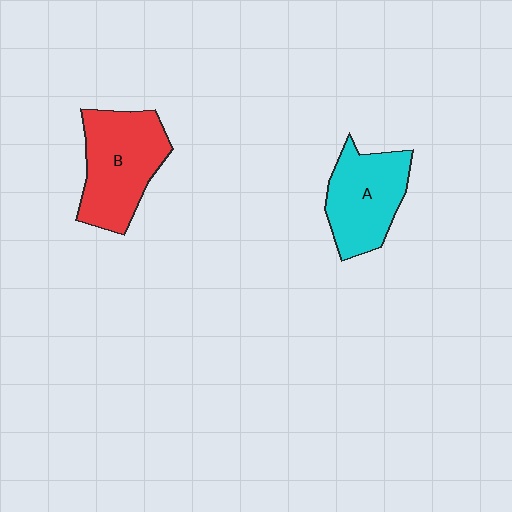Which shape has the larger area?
Shape B (red).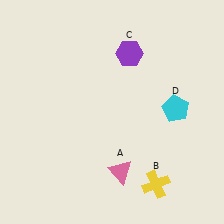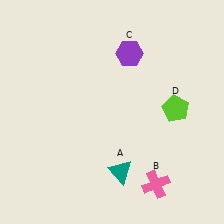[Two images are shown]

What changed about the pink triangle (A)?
In Image 1, A is pink. In Image 2, it changed to teal.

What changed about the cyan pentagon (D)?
In Image 1, D is cyan. In Image 2, it changed to lime.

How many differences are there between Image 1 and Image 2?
There are 3 differences between the two images.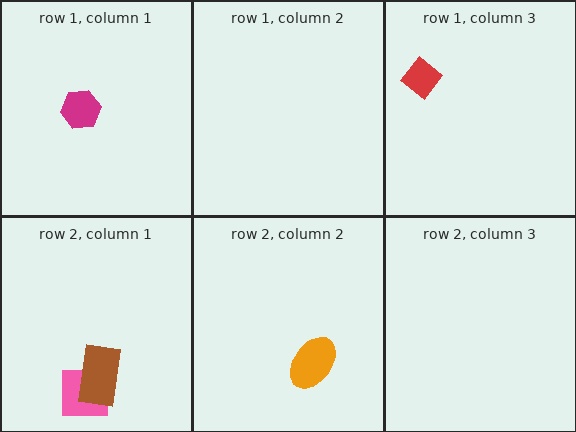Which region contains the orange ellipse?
The row 2, column 2 region.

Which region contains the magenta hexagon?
The row 1, column 1 region.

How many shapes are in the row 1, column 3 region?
1.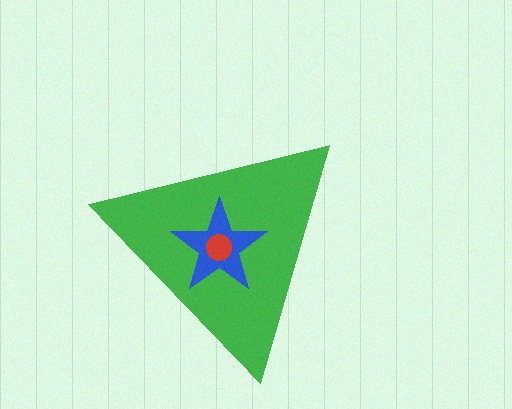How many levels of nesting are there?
3.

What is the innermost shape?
The red circle.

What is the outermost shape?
The green triangle.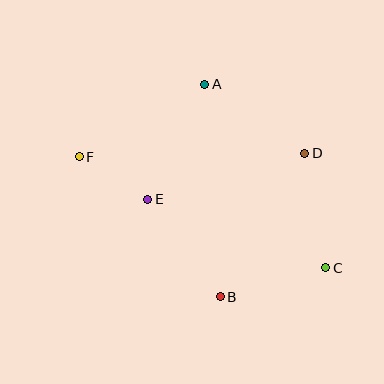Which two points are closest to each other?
Points E and F are closest to each other.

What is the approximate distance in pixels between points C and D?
The distance between C and D is approximately 117 pixels.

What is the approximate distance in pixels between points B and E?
The distance between B and E is approximately 122 pixels.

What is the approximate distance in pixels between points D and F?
The distance between D and F is approximately 226 pixels.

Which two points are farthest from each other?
Points C and F are farthest from each other.